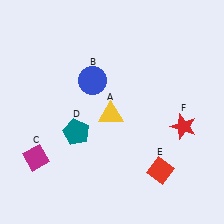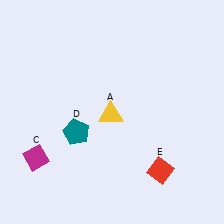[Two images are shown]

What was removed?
The red star (F), the blue circle (B) were removed in Image 2.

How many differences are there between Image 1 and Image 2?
There are 2 differences between the two images.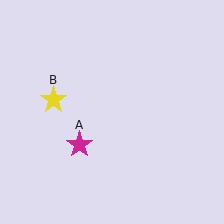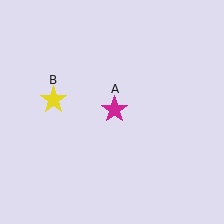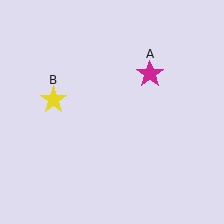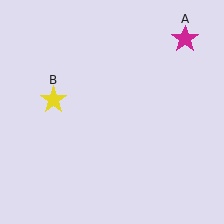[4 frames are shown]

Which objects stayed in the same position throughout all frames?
Yellow star (object B) remained stationary.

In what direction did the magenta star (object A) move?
The magenta star (object A) moved up and to the right.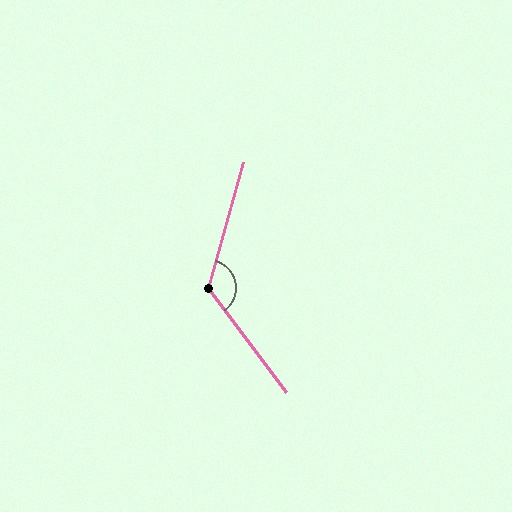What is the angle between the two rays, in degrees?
Approximately 128 degrees.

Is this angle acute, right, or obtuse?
It is obtuse.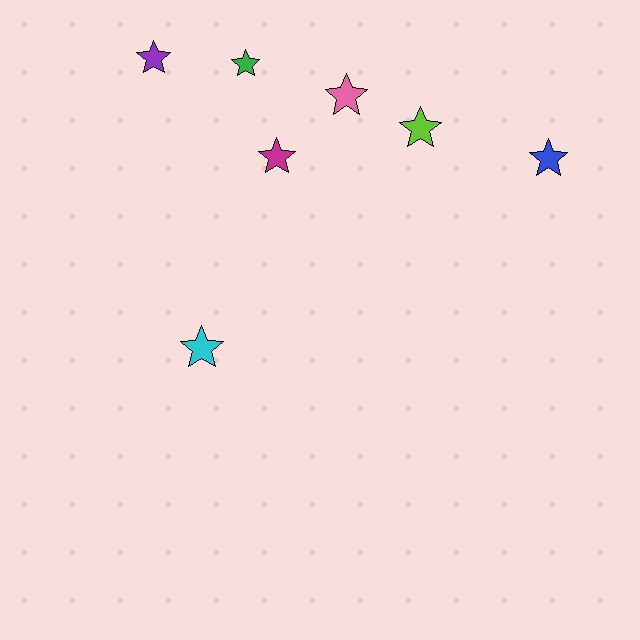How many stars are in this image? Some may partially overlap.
There are 7 stars.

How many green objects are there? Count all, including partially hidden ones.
There is 1 green object.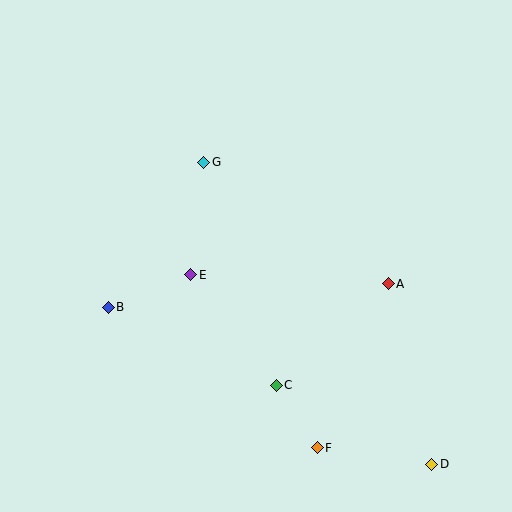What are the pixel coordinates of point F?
Point F is at (317, 448).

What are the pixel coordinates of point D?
Point D is at (432, 464).